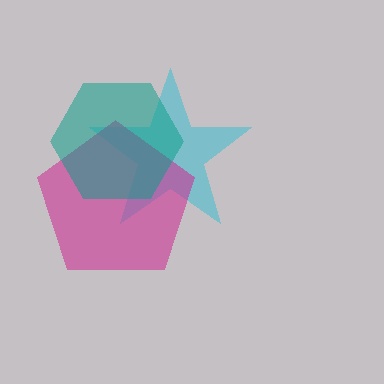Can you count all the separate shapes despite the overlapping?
Yes, there are 3 separate shapes.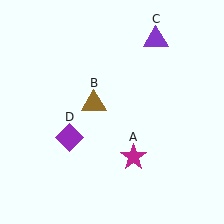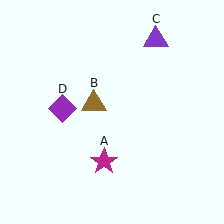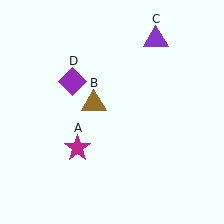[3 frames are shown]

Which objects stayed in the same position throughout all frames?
Brown triangle (object B) and purple triangle (object C) remained stationary.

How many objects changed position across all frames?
2 objects changed position: magenta star (object A), purple diamond (object D).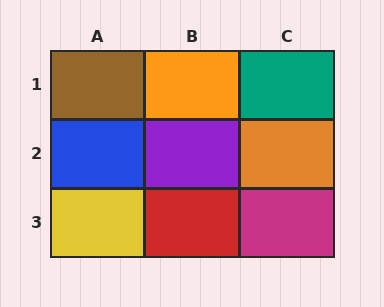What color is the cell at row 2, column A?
Blue.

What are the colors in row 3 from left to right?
Yellow, red, magenta.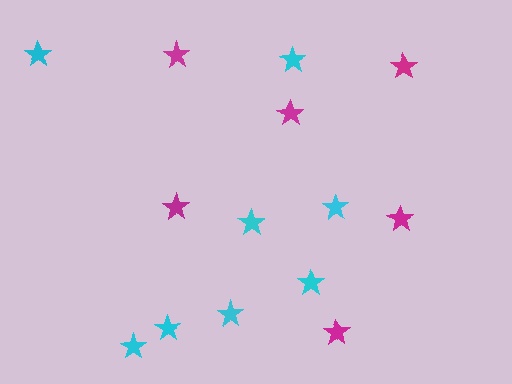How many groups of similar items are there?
There are 2 groups: one group of magenta stars (6) and one group of cyan stars (8).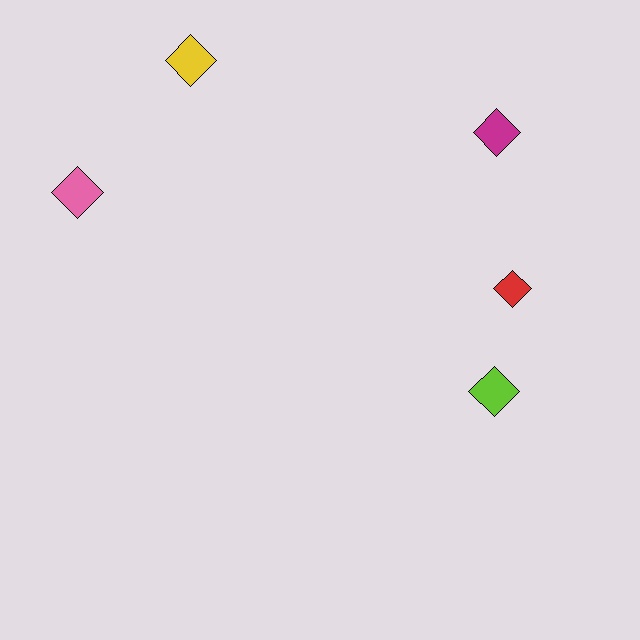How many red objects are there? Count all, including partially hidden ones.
There is 1 red object.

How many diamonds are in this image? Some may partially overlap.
There are 5 diamonds.